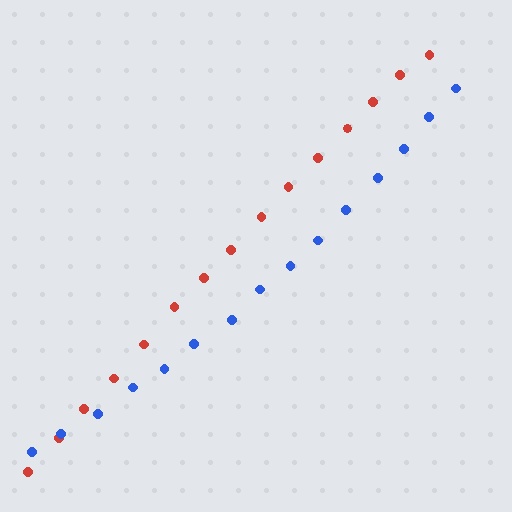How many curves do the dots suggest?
There are 2 distinct paths.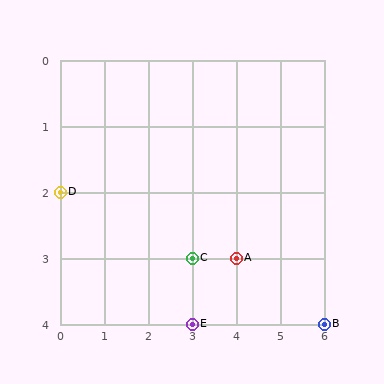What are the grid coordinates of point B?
Point B is at grid coordinates (6, 4).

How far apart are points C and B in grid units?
Points C and B are 3 columns and 1 row apart (about 3.2 grid units diagonally).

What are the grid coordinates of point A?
Point A is at grid coordinates (4, 3).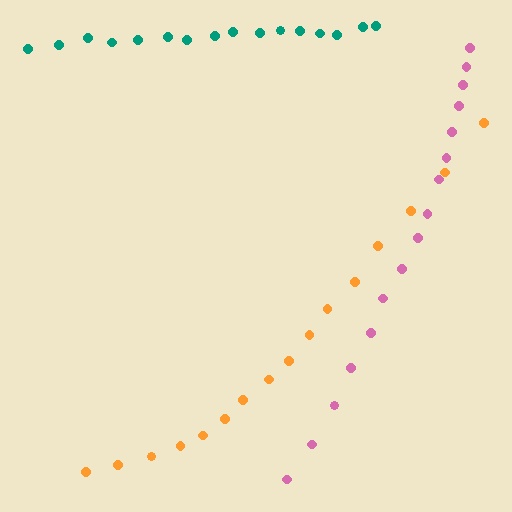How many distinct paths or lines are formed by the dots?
There are 3 distinct paths.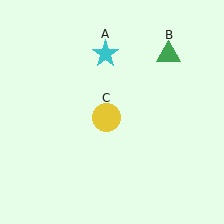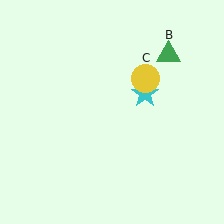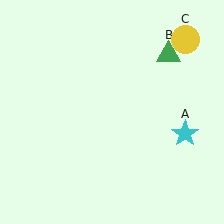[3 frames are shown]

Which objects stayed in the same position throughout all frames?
Green triangle (object B) remained stationary.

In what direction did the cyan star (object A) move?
The cyan star (object A) moved down and to the right.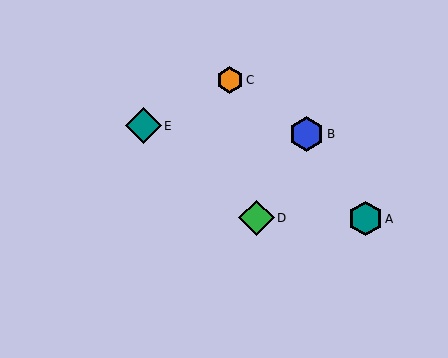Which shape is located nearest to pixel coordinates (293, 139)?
The blue hexagon (labeled B) at (306, 134) is nearest to that location.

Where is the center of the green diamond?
The center of the green diamond is at (256, 218).